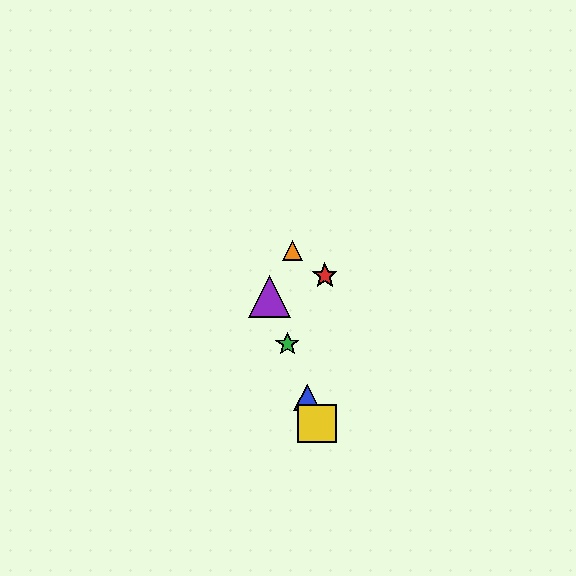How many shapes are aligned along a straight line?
4 shapes (the blue triangle, the green star, the yellow square, the purple triangle) are aligned along a straight line.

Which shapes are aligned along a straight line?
The blue triangle, the green star, the yellow square, the purple triangle are aligned along a straight line.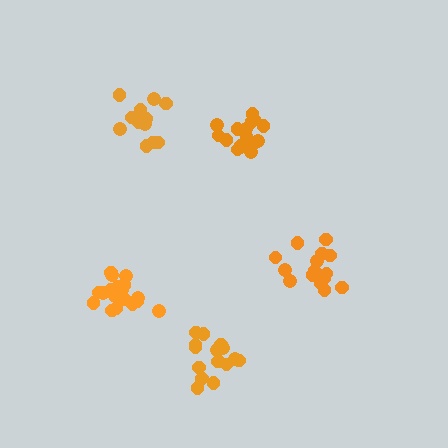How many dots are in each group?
Group 1: 16 dots, Group 2: 16 dots, Group 3: 18 dots, Group 4: 13 dots, Group 5: 18 dots (81 total).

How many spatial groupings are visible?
There are 5 spatial groupings.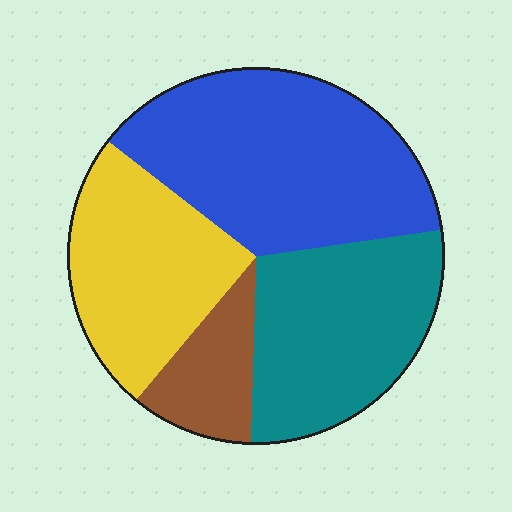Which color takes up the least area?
Brown, at roughly 10%.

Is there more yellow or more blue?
Blue.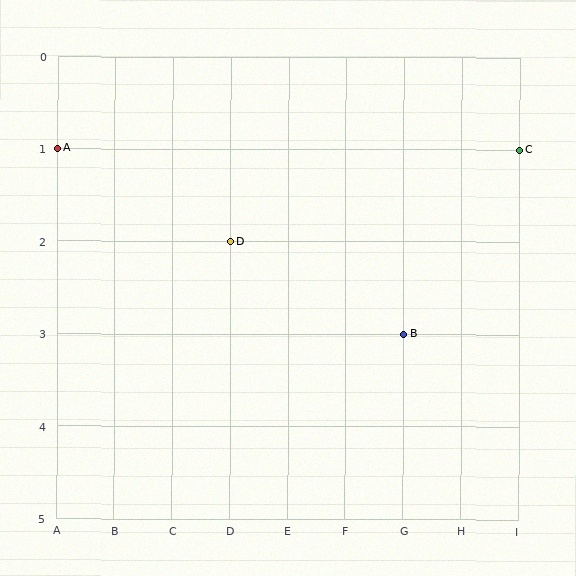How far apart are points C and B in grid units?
Points C and B are 2 columns and 2 rows apart (about 2.8 grid units diagonally).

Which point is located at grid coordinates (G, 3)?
Point B is at (G, 3).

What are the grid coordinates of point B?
Point B is at grid coordinates (G, 3).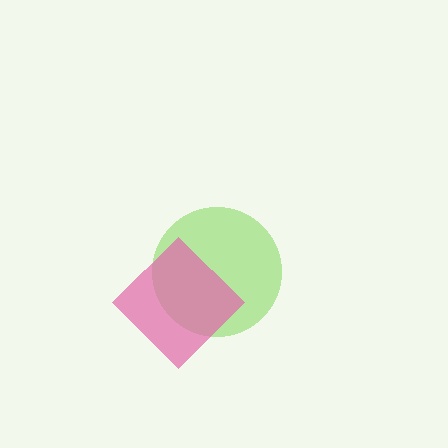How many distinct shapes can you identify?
There are 2 distinct shapes: a lime circle, a pink diamond.